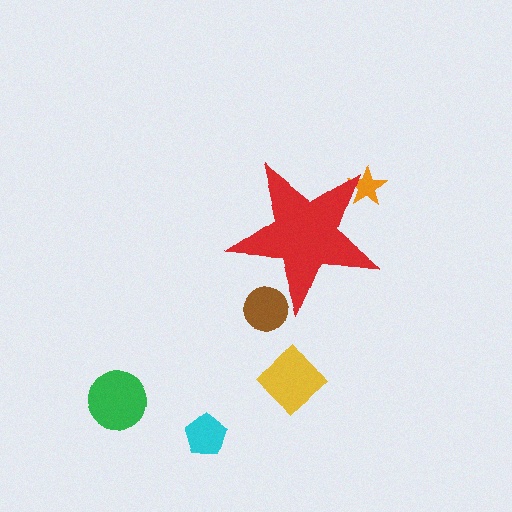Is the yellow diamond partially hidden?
No, the yellow diamond is fully visible.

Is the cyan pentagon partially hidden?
No, the cyan pentagon is fully visible.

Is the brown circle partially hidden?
Yes, the brown circle is partially hidden behind the red star.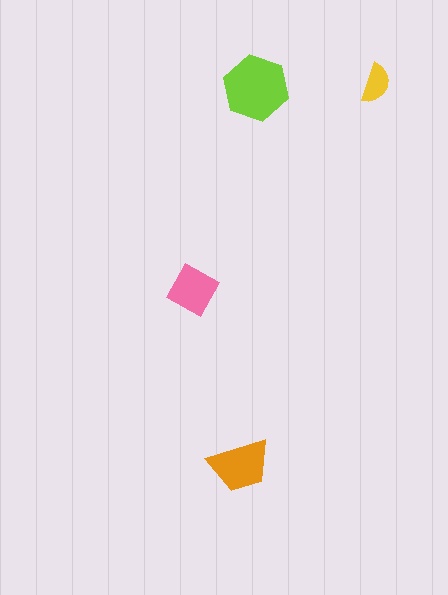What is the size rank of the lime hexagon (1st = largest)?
1st.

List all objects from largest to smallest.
The lime hexagon, the orange trapezoid, the pink diamond, the yellow semicircle.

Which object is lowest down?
The orange trapezoid is bottommost.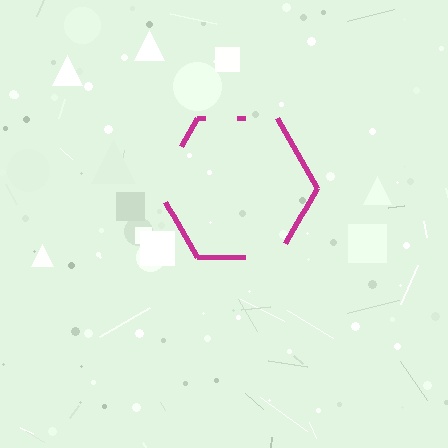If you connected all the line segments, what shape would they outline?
They would outline a hexagon.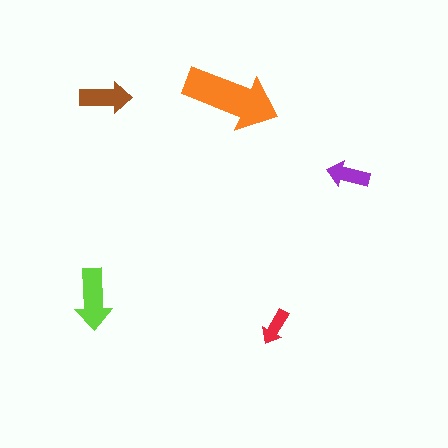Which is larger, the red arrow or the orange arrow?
The orange one.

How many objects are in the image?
There are 5 objects in the image.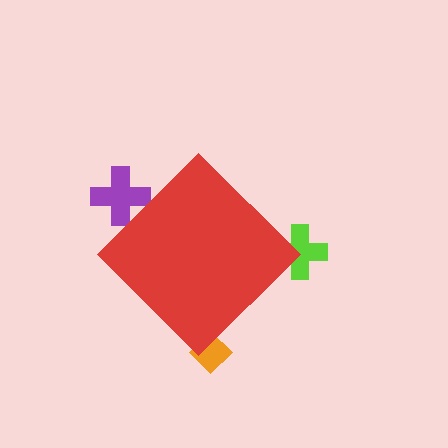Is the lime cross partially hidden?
Yes, the lime cross is partially hidden behind the red diamond.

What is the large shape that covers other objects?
A red diamond.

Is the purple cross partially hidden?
Yes, the purple cross is partially hidden behind the red diamond.